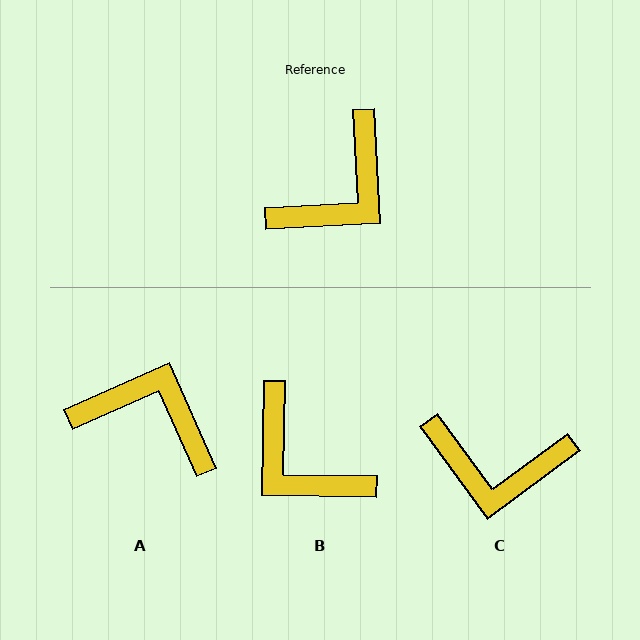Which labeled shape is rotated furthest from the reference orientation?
A, about 111 degrees away.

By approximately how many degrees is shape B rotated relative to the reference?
Approximately 94 degrees clockwise.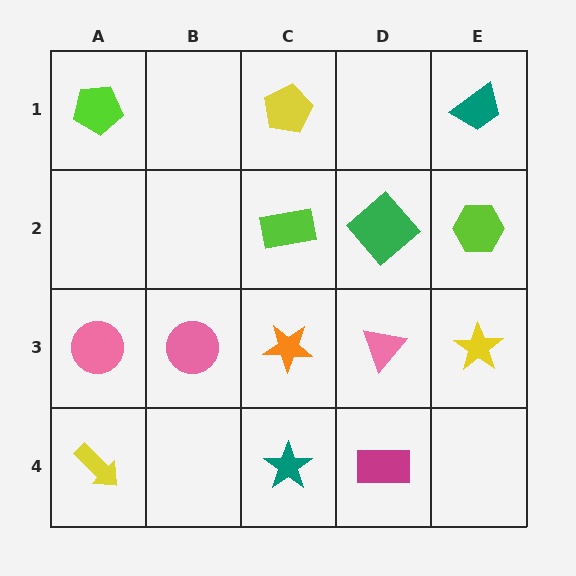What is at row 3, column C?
An orange star.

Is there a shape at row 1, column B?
No, that cell is empty.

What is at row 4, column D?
A magenta rectangle.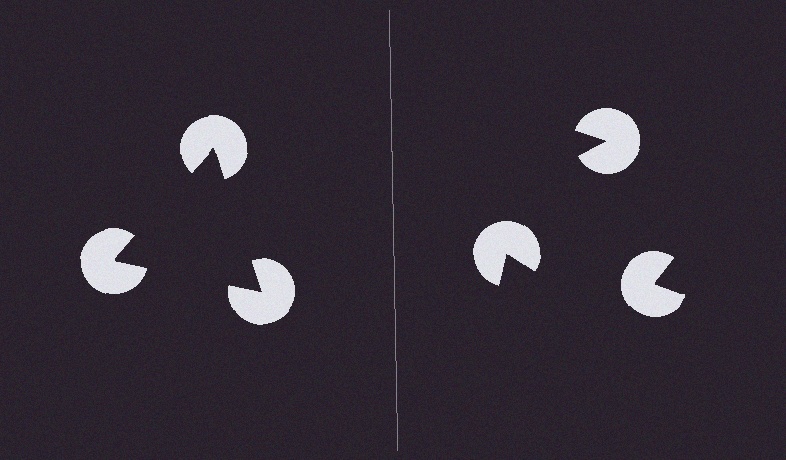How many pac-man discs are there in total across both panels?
6 — 3 on each side.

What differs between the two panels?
The pac-man discs are positioned identically on both sides; only the wedge orientations differ. On the left they align to a triangle; on the right they are misaligned.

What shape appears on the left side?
An illusory triangle.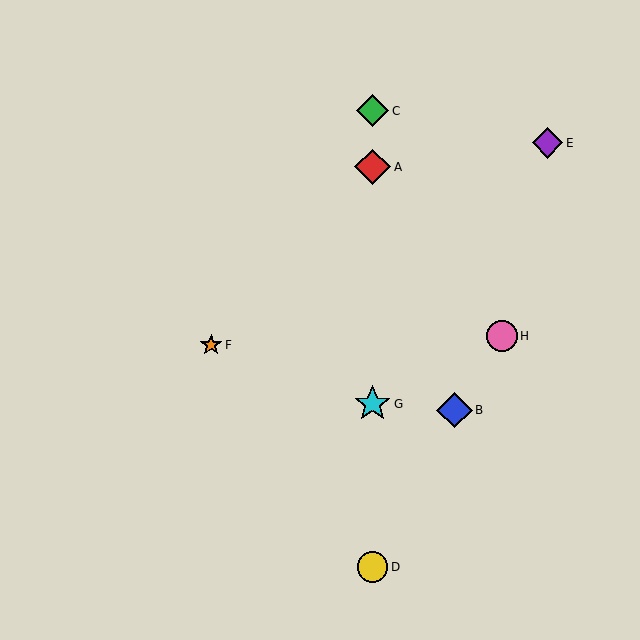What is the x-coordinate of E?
Object E is at x≈547.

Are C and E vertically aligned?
No, C is at x≈373 and E is at x≈547.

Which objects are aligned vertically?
Objects A, C, D, G are aligned vertically.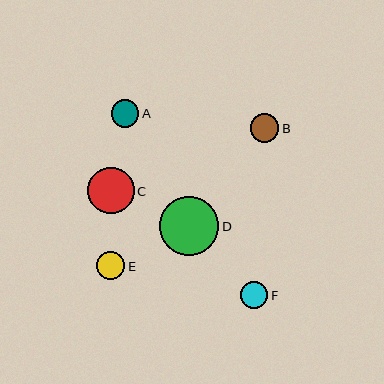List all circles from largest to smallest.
From largest to smallest: D, C, B, E, F, A.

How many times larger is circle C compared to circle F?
Circle C is approximately 1.7 times the size of circle F.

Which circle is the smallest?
Circle A is the smallest with a size of approximately 27 pixels.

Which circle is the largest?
Circle D is the largest with a size of approximately 59 pixels.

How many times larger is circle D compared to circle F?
Circle D is approximately 2.1 times the size of circle F.